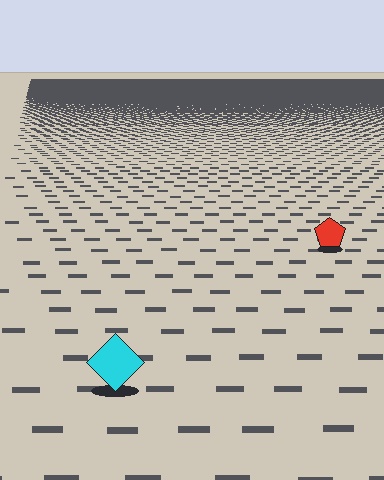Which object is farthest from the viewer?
The red pentagon is farthest from the viewer. It appears smaller and the ground texture around it is denser.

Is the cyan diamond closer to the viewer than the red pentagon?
Yes. The cyan diamond is closer — you can tell from the texture gradient: the ground texture is coarser near it.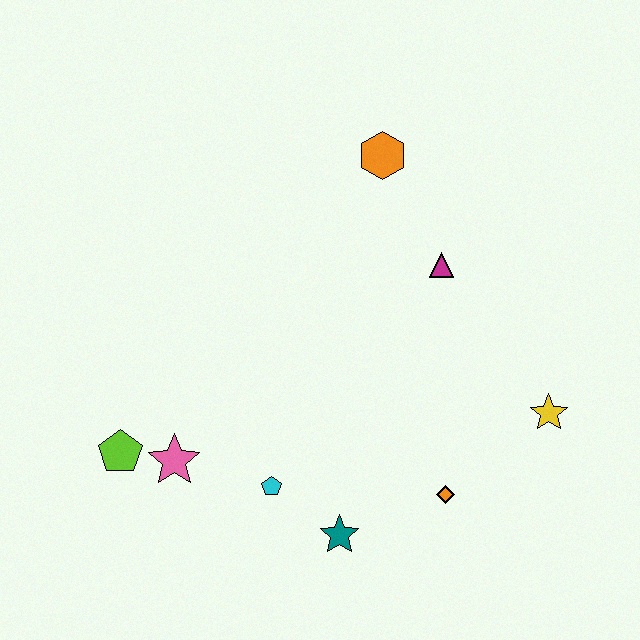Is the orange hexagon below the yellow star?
No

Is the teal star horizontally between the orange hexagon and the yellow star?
No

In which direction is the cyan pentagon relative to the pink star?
The cyan pentagon is to the right of the pink star.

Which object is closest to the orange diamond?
The teal star is closest to the orange diamond.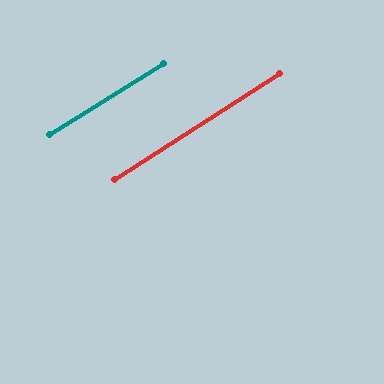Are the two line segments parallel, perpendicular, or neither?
Parallel — their directions differ by only 0.7°.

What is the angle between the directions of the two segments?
Approximately 1 degree.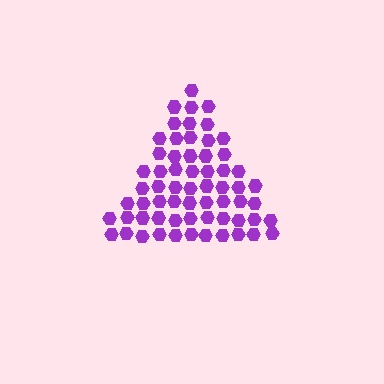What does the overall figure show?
The overall figure shows a triangle.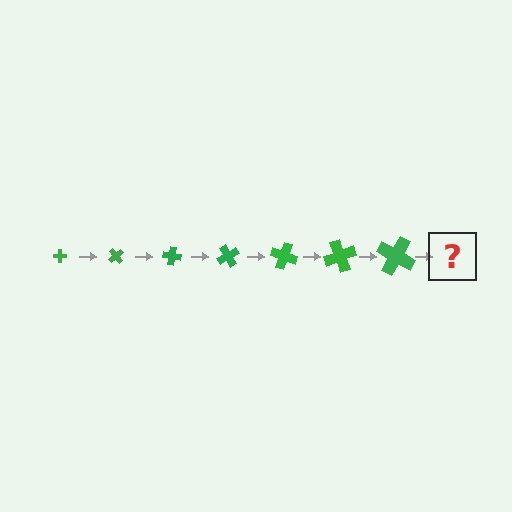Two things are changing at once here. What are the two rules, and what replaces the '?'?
The two rules are that the cross grows larger each step and it rotates 50 degrees each step. The '?' should be a cross, larger than the previous one and rotated 350 degrees from the start.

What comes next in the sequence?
The next element should be a cross, larger than the previous one and rotated 350 degrees from the start.